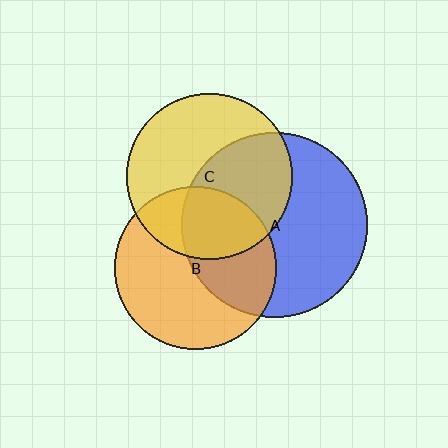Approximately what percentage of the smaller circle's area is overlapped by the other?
Approximately 35%.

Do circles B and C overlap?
Yes.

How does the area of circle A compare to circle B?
Approximately 1.3 times.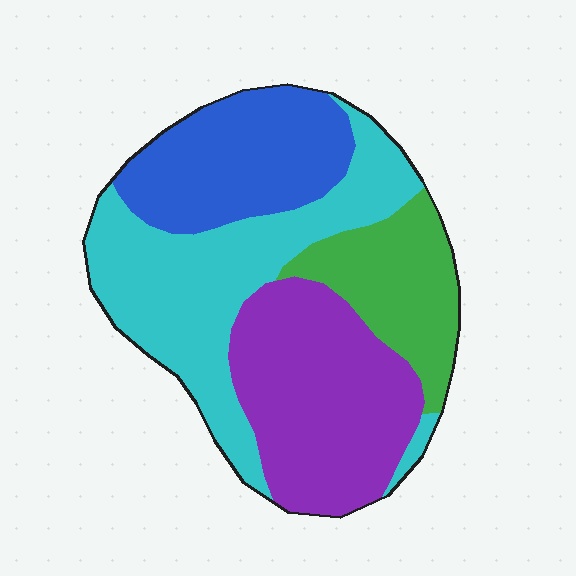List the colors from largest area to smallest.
From largest to smallest: cyan, purple, blue, green.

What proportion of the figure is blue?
Blue covers around 20% of the figure.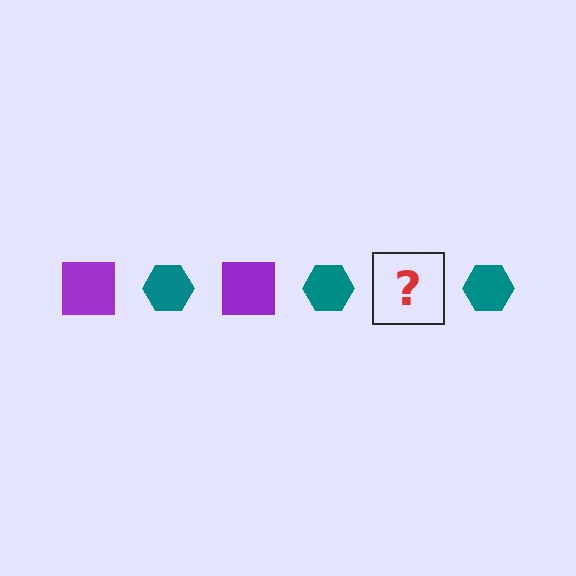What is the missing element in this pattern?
The missing element is a purple square.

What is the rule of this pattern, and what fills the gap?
The rule is that the pattern alternates between purple square and teal hexagon. The gap should be filled with a purple square.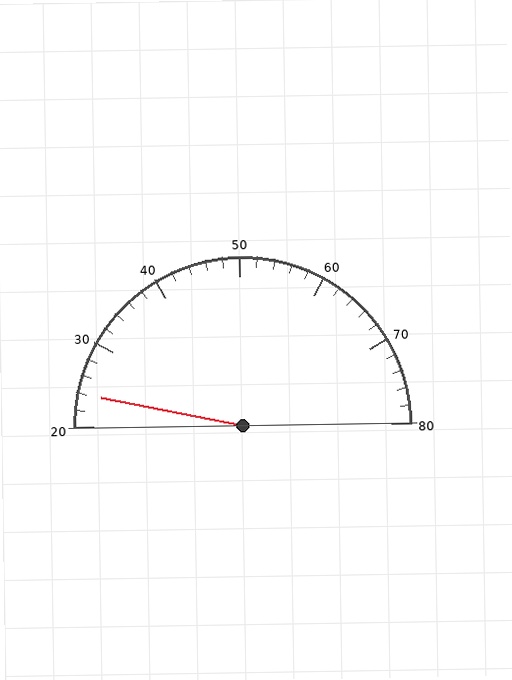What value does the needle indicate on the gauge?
The needle indicates approximately 24.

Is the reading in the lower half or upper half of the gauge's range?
The reading is in the lower half of the range (20 to 80).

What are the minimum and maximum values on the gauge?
The gauge ranges from 20 to 80.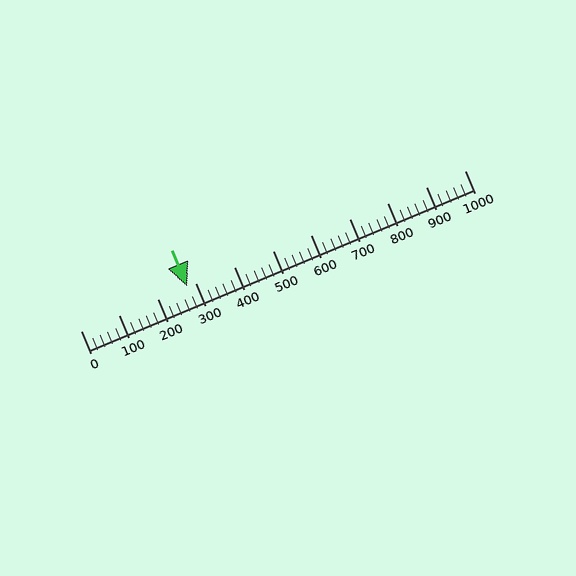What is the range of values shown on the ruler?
The ruler shows values from 0 to 1000.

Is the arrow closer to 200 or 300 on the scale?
The arrow is closer to 300.